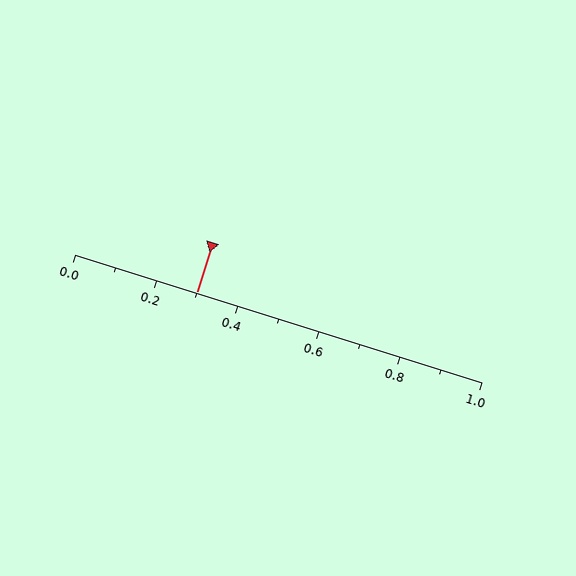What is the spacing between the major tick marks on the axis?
The major ticks are spaced 0.2 apart.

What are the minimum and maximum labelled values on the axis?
The axis runs from 0.0 to 1.0.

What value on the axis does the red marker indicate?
The marker indicates approximately 0.3.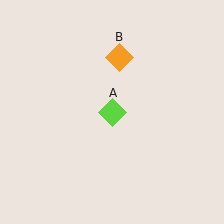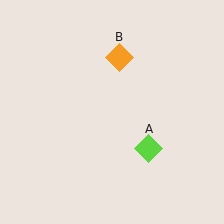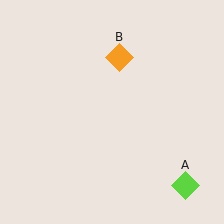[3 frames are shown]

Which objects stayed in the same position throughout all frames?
Orange diamond (object B) remained stationary.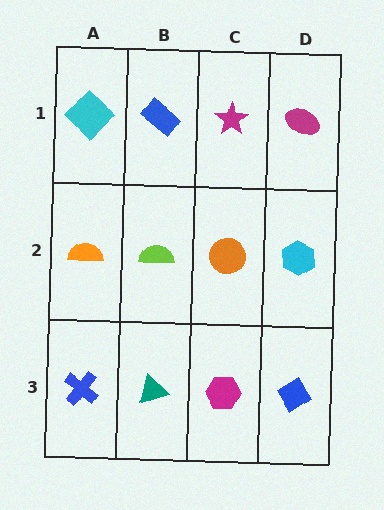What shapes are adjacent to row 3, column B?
A lime semicircle (row 2, column B), a blue cross (row 3, column A), a magenta hexagon (row 3, column C).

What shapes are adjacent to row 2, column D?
A magenta ellipse (row 1, column D), a blue diamond (row 3, column D), an orange circle (row 2, column C).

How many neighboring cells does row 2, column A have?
3.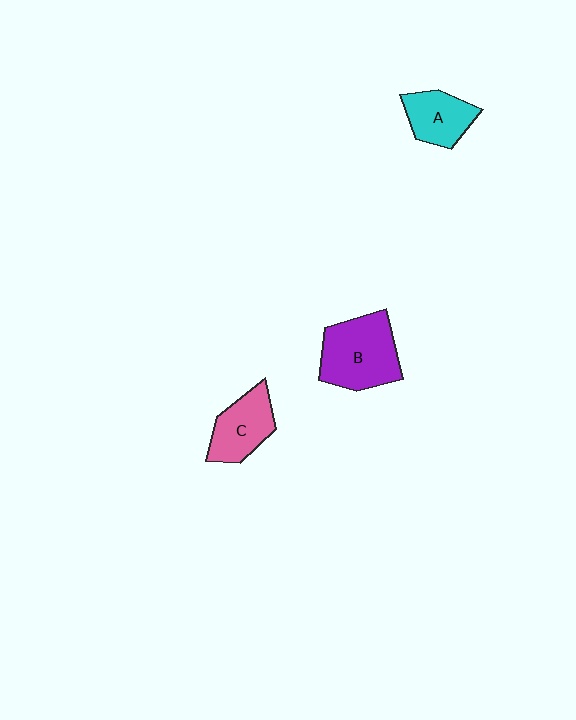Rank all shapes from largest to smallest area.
From largest to smallest: B (purple), C (pink), A (cyan).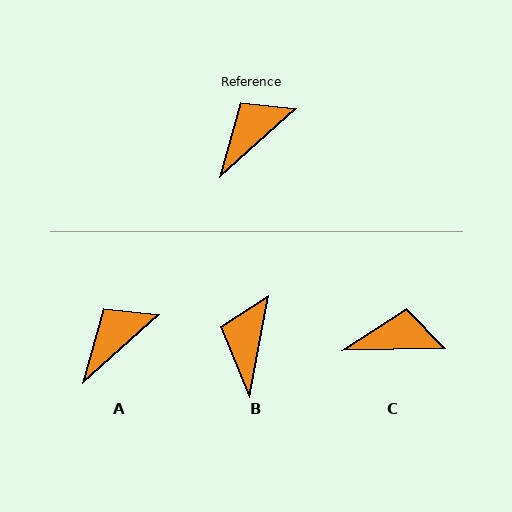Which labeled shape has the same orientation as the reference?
A.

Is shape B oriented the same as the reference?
No, it is off by about 38 degrees.